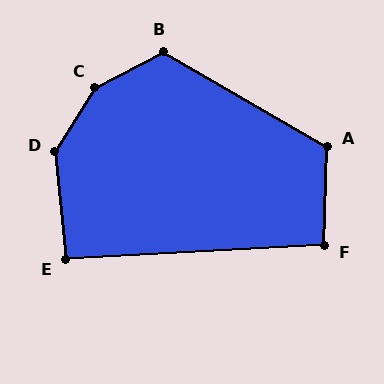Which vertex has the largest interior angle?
C, at approximately 149 degrees.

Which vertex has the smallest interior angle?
E, at approximately 93 degrees.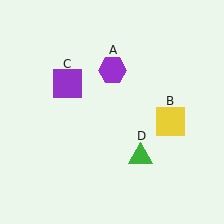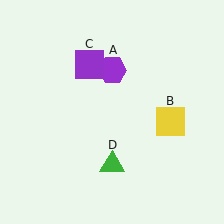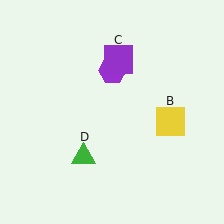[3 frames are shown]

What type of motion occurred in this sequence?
The purple square (object C), green triangle (object D) rotated clockwise around the center of the scene.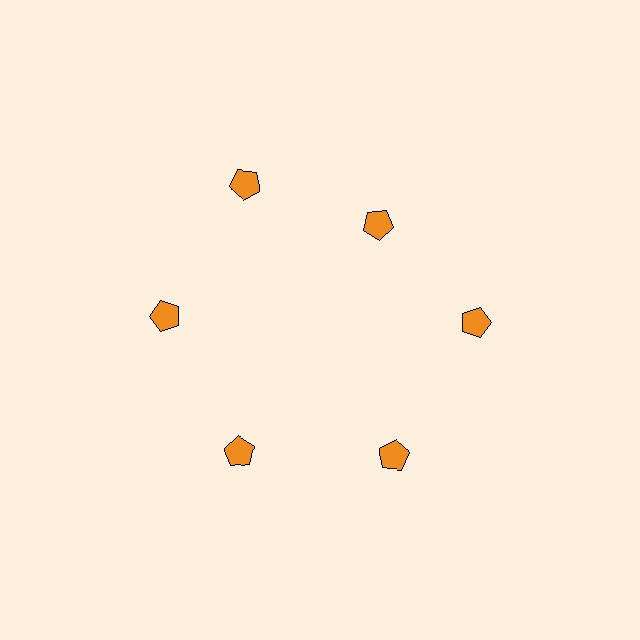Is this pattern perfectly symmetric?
No. The 6 orange pentagons are arranged in a ring, but one element near the 1 o'clock position is pulled inward toward the center, breaking the 6-fold rotational symmetry.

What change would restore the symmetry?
The symmetry would be restored by moving it outward, back onto the ring so that all 6 pentagons sit at equal angles and equal distance from the center.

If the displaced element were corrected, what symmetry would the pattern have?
It would have 6-fold rotational symmetry — the pattern would map onto itself every 60 degrees.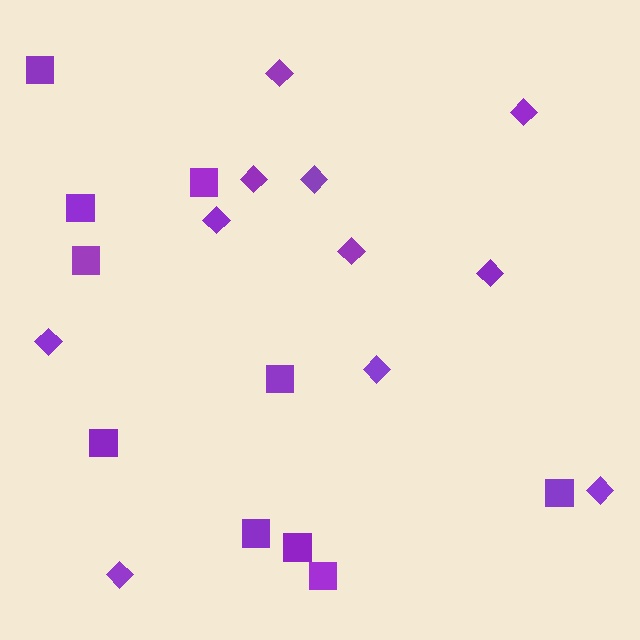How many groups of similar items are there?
There are 2 groups: one group of diamonds (11) and one group of squares (10).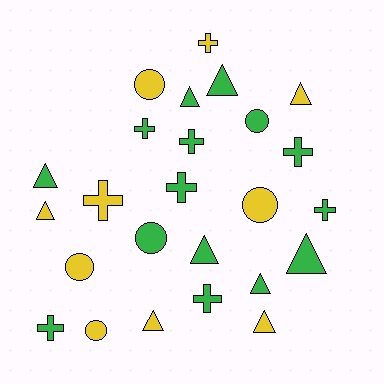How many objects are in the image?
There are 25 objects.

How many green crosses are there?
There are 7 green crosses.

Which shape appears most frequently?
Triangle, with 10 objects.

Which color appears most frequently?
Green, with 15 objects.